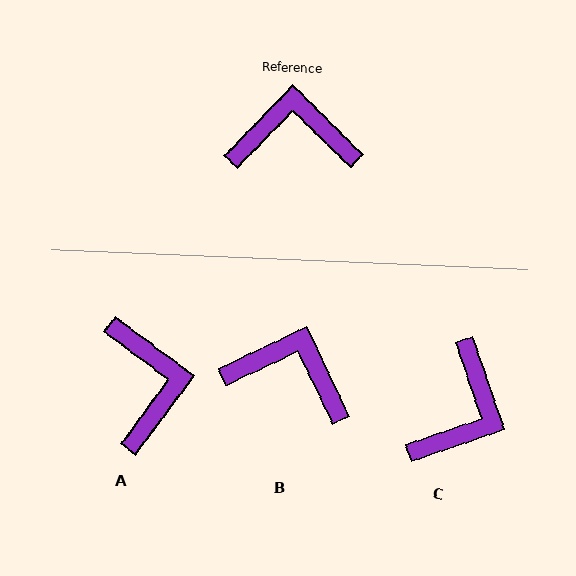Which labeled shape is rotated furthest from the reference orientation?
C, about 117 degrees away.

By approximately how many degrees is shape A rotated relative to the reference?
Approximately 82 degrees clockwise.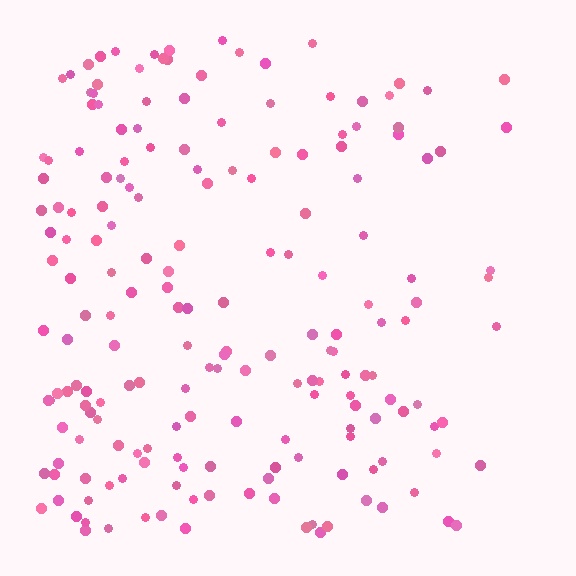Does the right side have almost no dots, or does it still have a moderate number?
Still a moderate number, just noticeably fewer than the left.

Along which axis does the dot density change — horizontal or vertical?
Horizontal.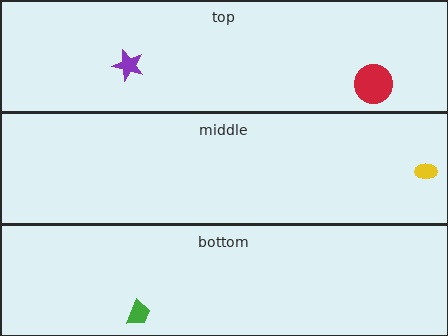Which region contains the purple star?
The top region.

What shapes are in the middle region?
The yellow ellipse.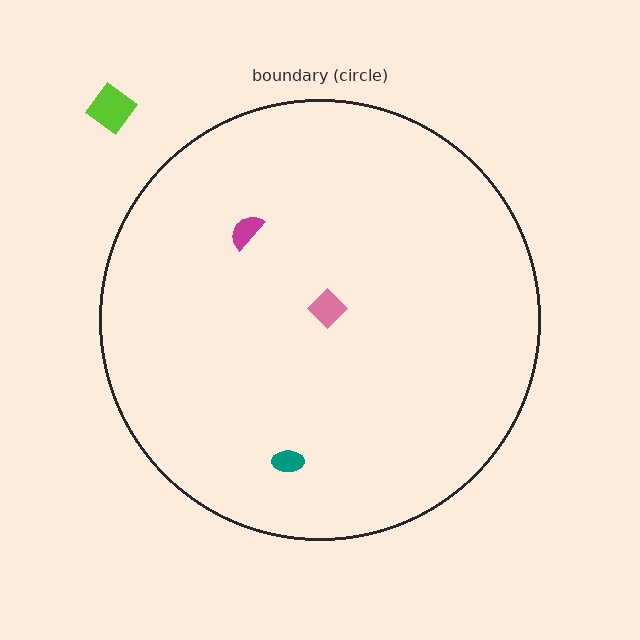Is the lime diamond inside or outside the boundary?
Outside.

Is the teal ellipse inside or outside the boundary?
Inside.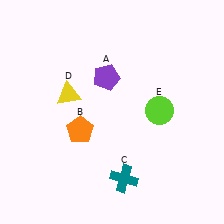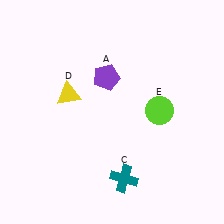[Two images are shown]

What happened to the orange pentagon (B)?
The orange pentagon (B) was removed in Image 2. It was in the bottom-left area of Image 1.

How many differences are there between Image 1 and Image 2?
There is 1 difference between the two images.